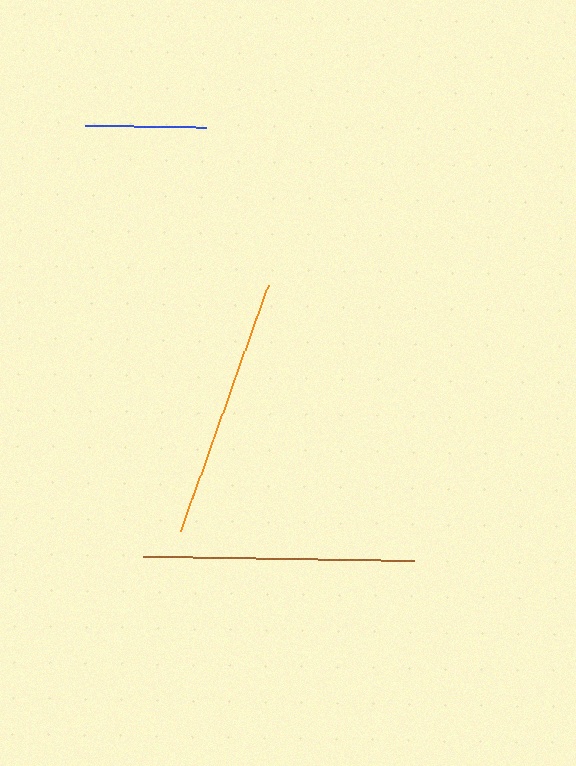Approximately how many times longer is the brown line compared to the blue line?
The brown line is approximately 2.2 times the length of the blue line.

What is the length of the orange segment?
The orange segment is approximately 262 pixels long.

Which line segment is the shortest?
The blue line is the shortest at approximately 121 pixels.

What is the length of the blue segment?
The blue segment is approximately 121 pixels long.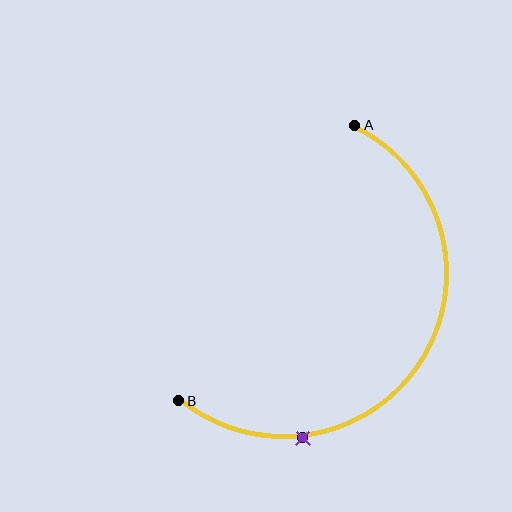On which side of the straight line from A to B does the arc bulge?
The arc bulges to the right of the straight line connecting A and B.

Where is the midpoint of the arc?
The arc midpoint is the point on the curve farthest from the straight line joining A and B. It sits to the right of that line.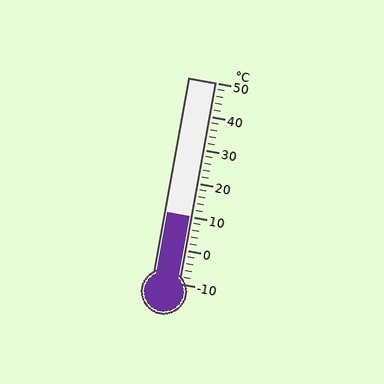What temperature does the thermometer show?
The thermometer shows approximately 10°C.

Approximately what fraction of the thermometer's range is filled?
The thermometer is filled to approximately 35% of its range.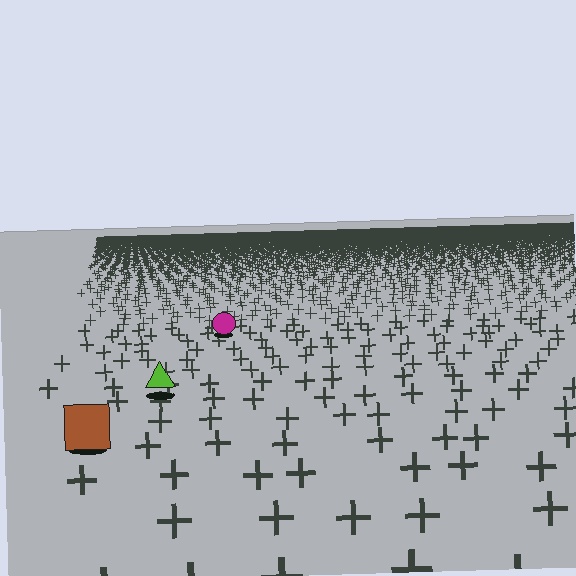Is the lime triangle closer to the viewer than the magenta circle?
Yes. The lime triangle is closer — you can tell from the texture gradient: the ground texture is coarser near it.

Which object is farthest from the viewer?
The magenta circle is farthest from the viewer. It appears smaller and the ground texture around it is denser.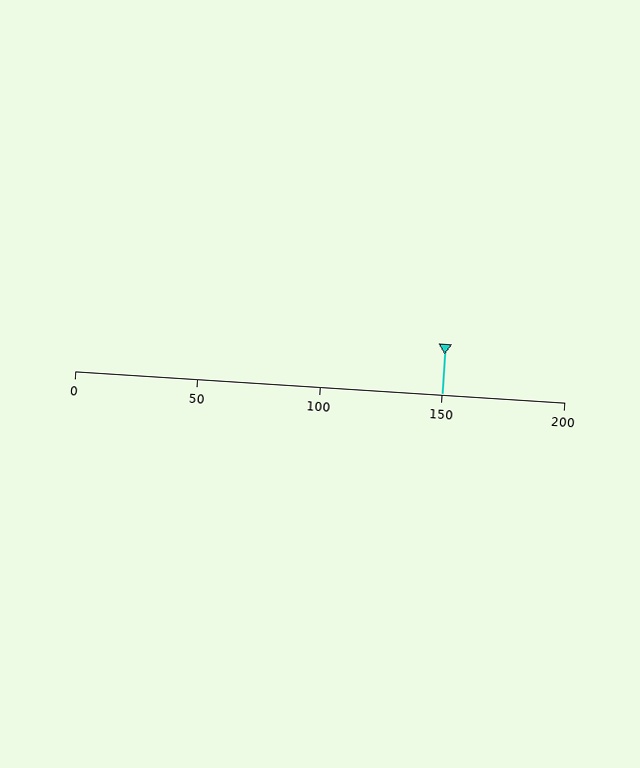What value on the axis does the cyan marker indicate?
The marker indicates approximately 150.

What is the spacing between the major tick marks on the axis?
The major ticks are spaced 50 apart.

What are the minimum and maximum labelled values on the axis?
The axis runs from 0 to 200.